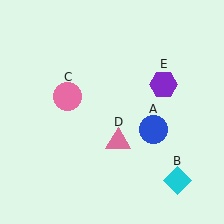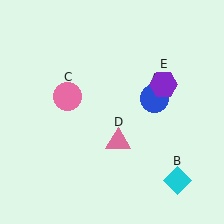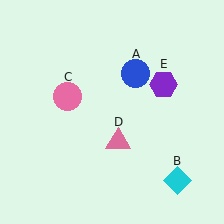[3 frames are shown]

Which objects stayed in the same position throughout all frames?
Cyan diamond (object B) and pink circle (object C) and pink triangle (object D) and purple hexagon (object E) remained stationary.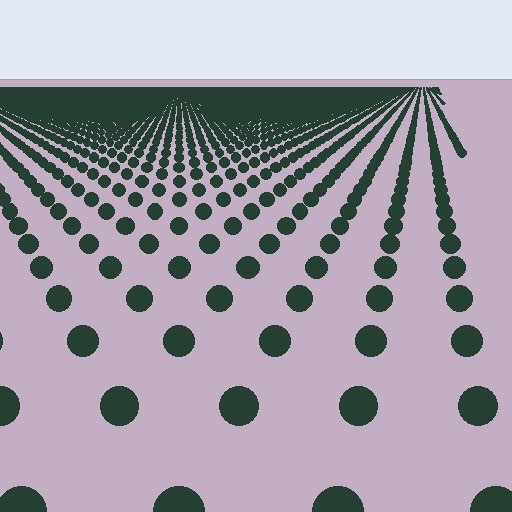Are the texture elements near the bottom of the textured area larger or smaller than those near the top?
Larger. Near the bottom, elements are closer to the viewer and appear at a bigger on-screen size.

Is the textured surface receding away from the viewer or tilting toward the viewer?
The surface is receding away from the viewer. Texture elements get smaller and denser toward the top.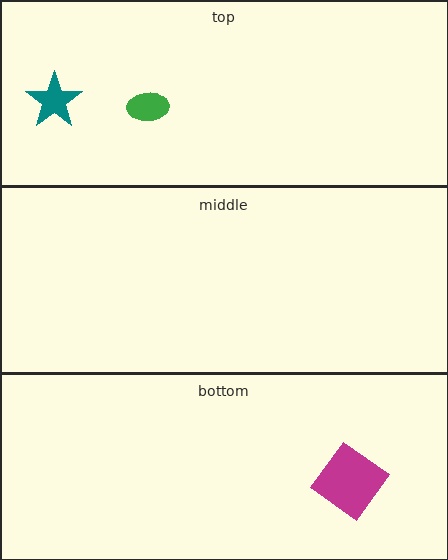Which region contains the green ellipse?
The top region.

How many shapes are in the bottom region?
1.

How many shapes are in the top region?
2.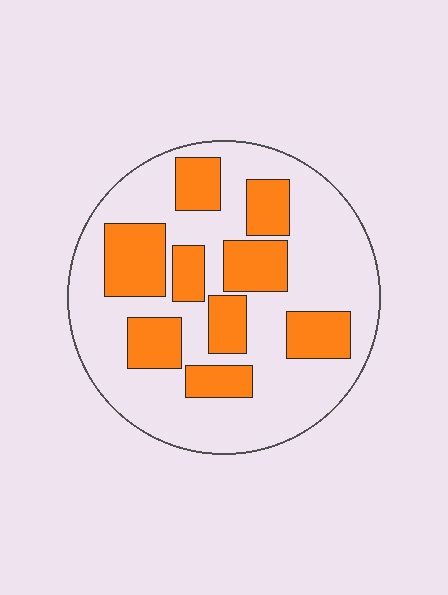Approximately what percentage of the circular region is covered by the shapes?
Approximately 35%.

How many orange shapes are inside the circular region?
9.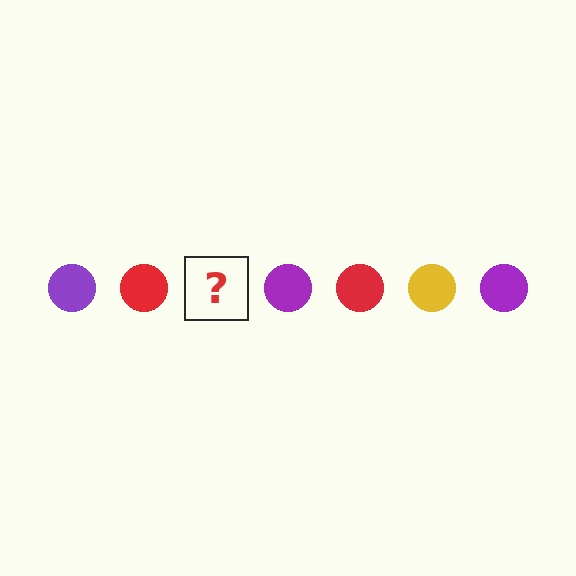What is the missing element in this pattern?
The missing element is a yellow circle.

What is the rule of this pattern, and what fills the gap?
The rule is that the pattern cycles through purple, red, yellow circles. The gap should be filled with a yellow circle.